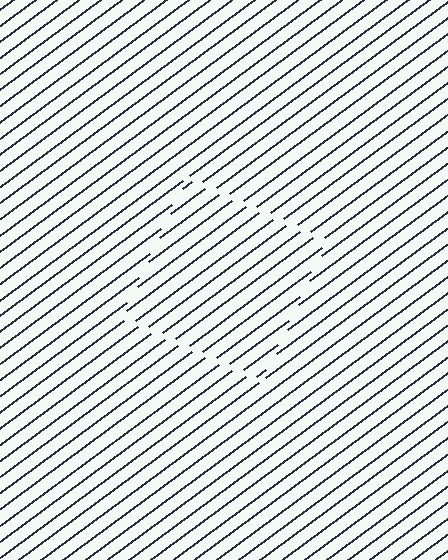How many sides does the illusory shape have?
4 sides — the line-ends trace a square.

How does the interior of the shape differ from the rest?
The interior of the shape contains the same grating, shifted by half a period — the contour is defined by the phase discontinuity where line-ends from the inner and outer gratings abut.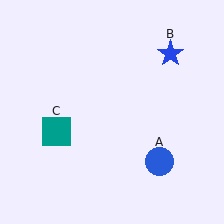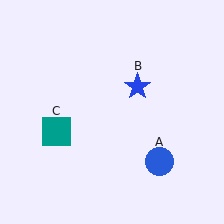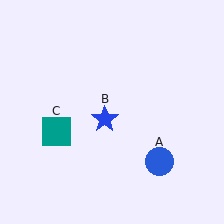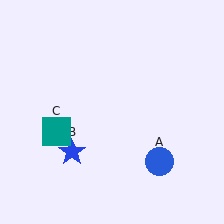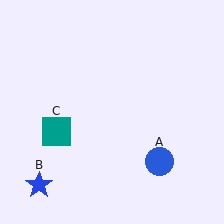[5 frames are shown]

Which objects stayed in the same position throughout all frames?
Blue circle (object A) and teal square (object C) remained stationary.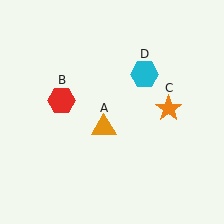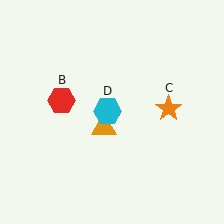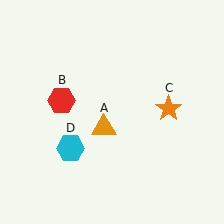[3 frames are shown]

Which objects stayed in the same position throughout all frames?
Orange triangle (object A) and red hexagon (object B) and orange star (object C) remained stationary.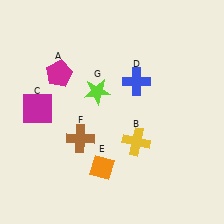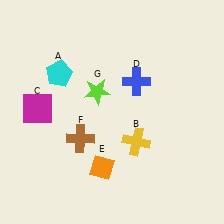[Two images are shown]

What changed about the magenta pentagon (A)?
In Image 1, A is magenta. In Image 2, it changed to cyan.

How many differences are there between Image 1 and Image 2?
There is 1 difference between the two images.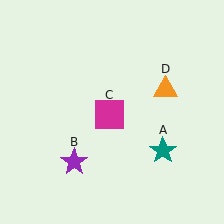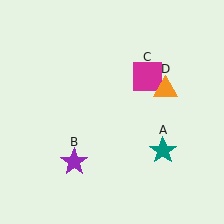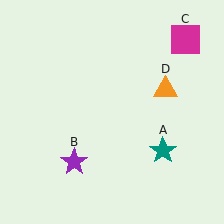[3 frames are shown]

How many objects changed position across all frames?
1 object changed position: magenta square (object C).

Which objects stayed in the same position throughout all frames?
Teal star (object A) and purple star (object B) and orange triangle (object D) remained stationary.